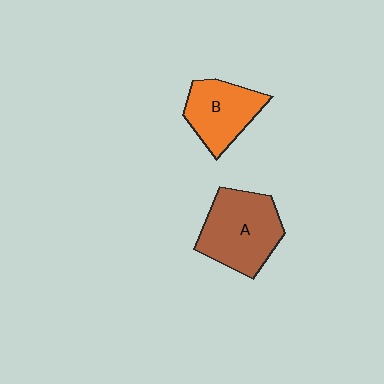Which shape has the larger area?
Shape A (brown).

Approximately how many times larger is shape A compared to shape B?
Approximately 1.3 times.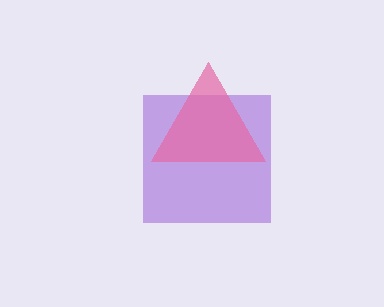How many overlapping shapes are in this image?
There are 2 overlapping shapes in the image.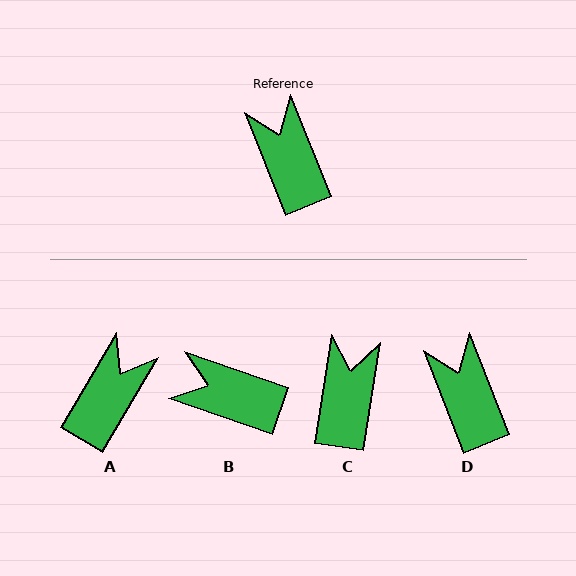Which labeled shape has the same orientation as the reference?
D.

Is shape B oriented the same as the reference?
No, it is off by about 49 degrees.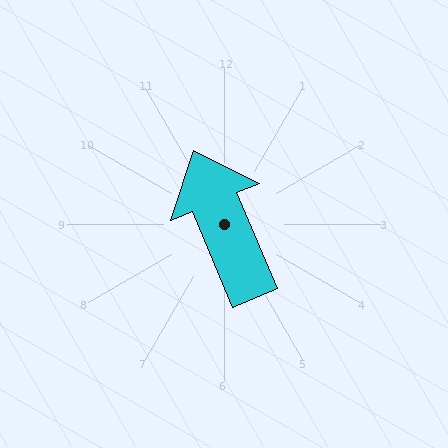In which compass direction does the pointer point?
Northwest.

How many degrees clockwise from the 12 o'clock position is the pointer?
Approximately 337 degrees.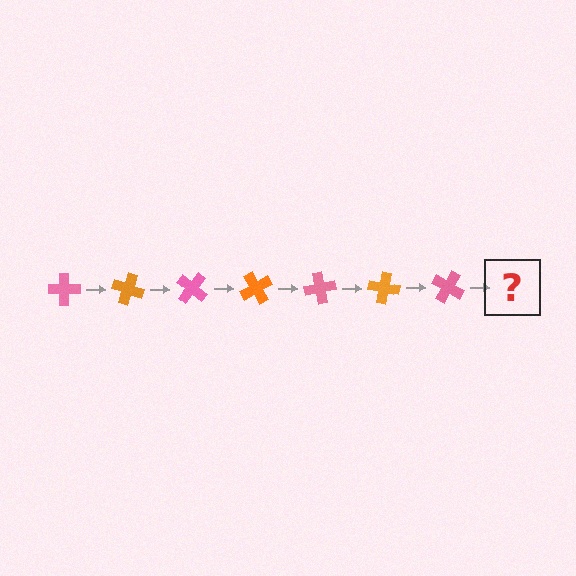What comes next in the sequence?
The next element should be an orange cross, rotated 140 degrees from the start.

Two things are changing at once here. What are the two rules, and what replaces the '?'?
The two rules are that it rotates 20 degrees each step and the color cycles through pink and orange. The '?' should be an orange cross, rotated 140 degrees from the start.